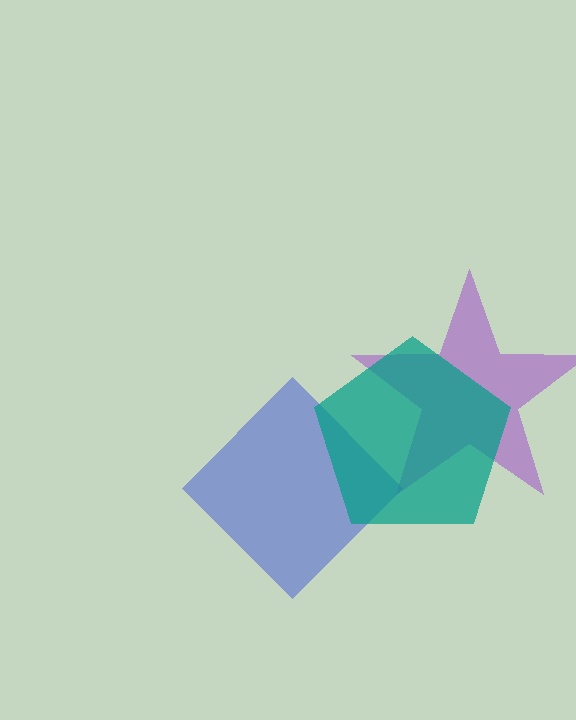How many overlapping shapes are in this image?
There are 3 overlapping shapes in the image.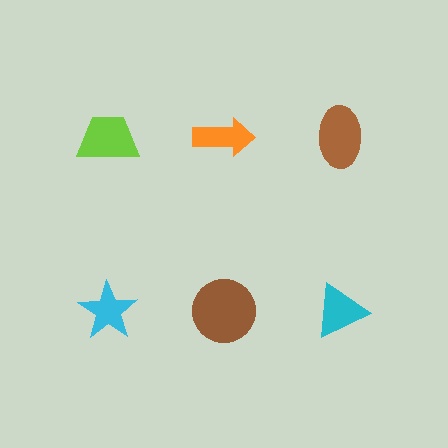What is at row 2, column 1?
A cyan star.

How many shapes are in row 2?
3 shapes.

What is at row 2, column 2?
A brown circle.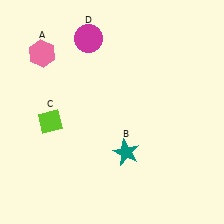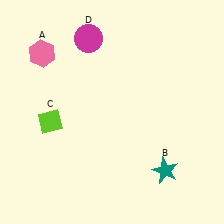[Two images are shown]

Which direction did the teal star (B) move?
The teal star (B) moved right.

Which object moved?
The teal star (B) moved right.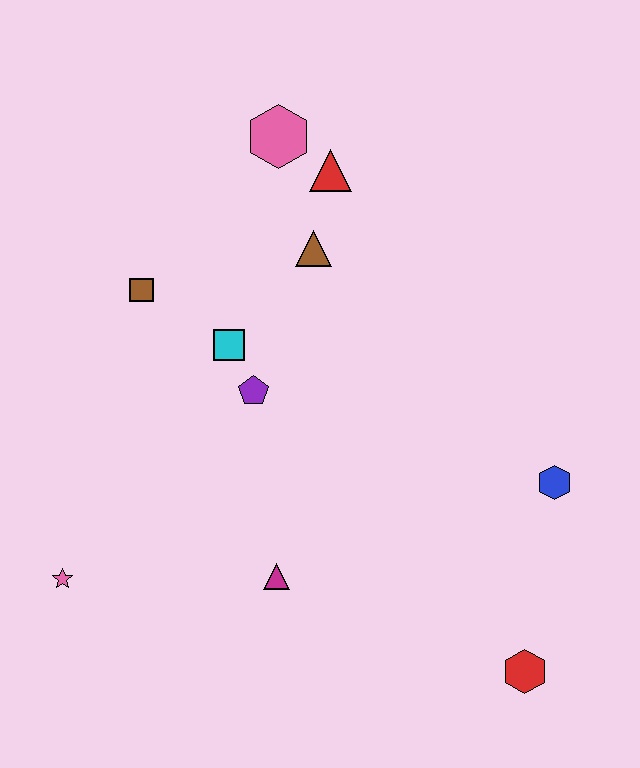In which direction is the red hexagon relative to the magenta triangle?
The red hexagon is to the right of the magenta triangle.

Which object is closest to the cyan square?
The purple pentagon is closest to the cyan square.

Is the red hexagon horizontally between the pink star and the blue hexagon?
Yes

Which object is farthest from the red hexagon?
The pink hexagon is farthest from the red hexagon.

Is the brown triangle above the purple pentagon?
Yes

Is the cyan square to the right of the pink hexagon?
No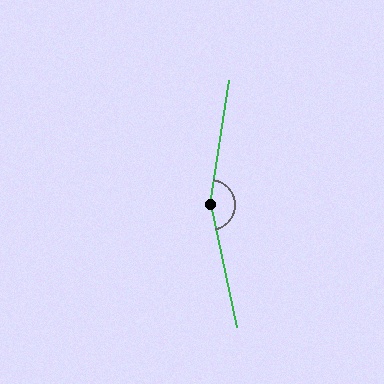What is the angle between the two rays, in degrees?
Approximately 159 degrees.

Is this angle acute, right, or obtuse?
It is obtuse.